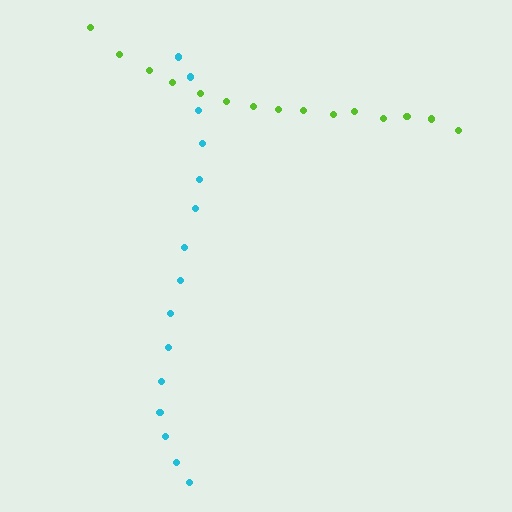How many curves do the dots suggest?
There are 2 distinct paths.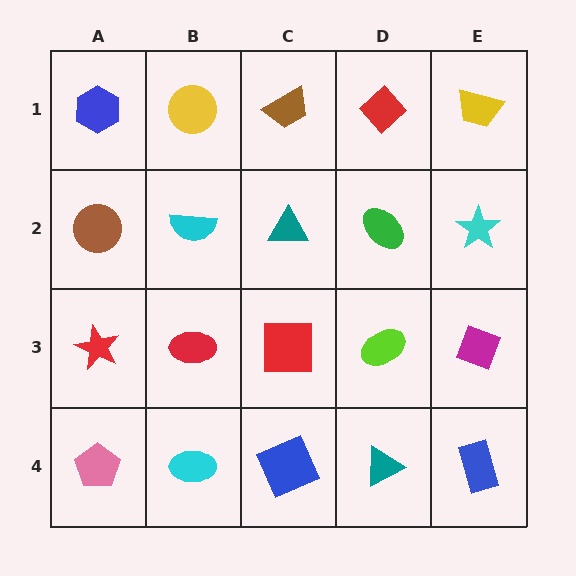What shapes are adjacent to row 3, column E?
A cyan star (row 2, column E), a blue rectangle (row 4, column E), a lime ellipse (row 3, column D).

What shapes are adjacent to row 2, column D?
A red diamond (row 1, column D), a lime ellipse (row 3, column D), a teal triangle (row 2, column C), a cyan star (row 2, column E).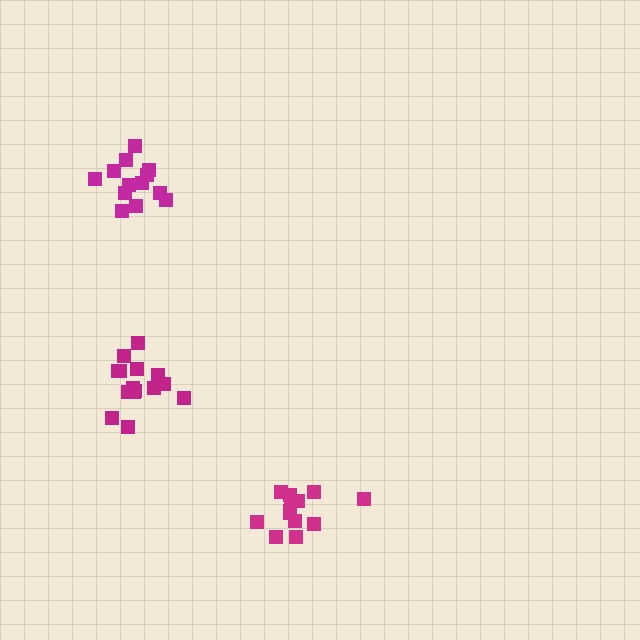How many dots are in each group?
Group 1: 13 dots, Group 2: 15 dots, Group 3: 13 dots (41 total).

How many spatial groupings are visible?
There are 3 spatial groupings.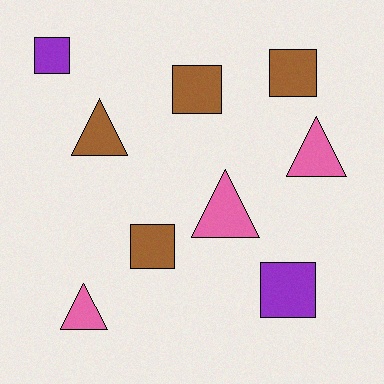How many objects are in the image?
There are 9 objects.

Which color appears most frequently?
Brown, with 4 objects.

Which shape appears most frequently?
Square, with 5 objects.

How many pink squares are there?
There are no pink squares.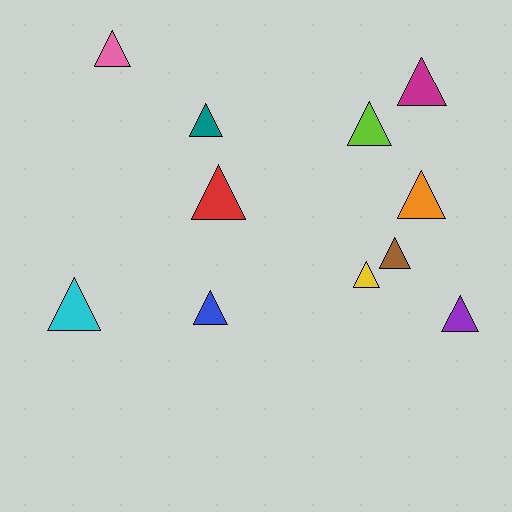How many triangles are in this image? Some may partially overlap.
There are 11 triangles.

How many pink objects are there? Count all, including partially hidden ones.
There is 1 pink object.